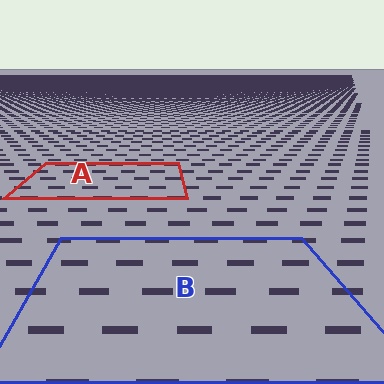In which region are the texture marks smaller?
The texture marks are smaller in region A, because it is farther away.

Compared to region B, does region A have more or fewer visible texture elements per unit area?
Region A has more texture elements per unit area — they are packed more densely because it is farther away.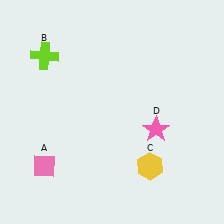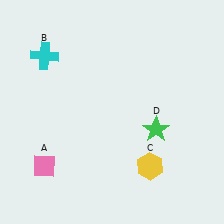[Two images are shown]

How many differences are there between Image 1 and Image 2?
There are 2 differences between the two images.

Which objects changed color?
B changed from lime to cyan. D changed from pink to green.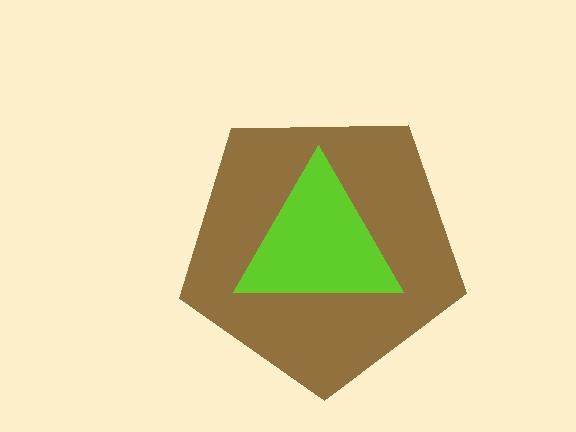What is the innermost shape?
The lime triangle.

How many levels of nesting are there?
2.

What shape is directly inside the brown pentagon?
The lime triangle.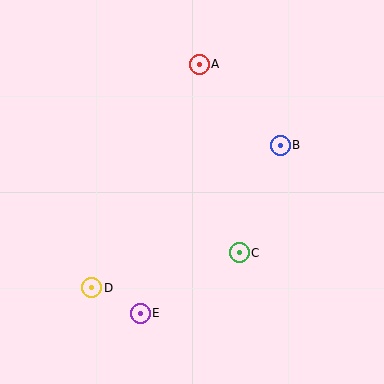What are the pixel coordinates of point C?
Point C is at (239, 253).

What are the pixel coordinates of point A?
Point A is at (199, 64).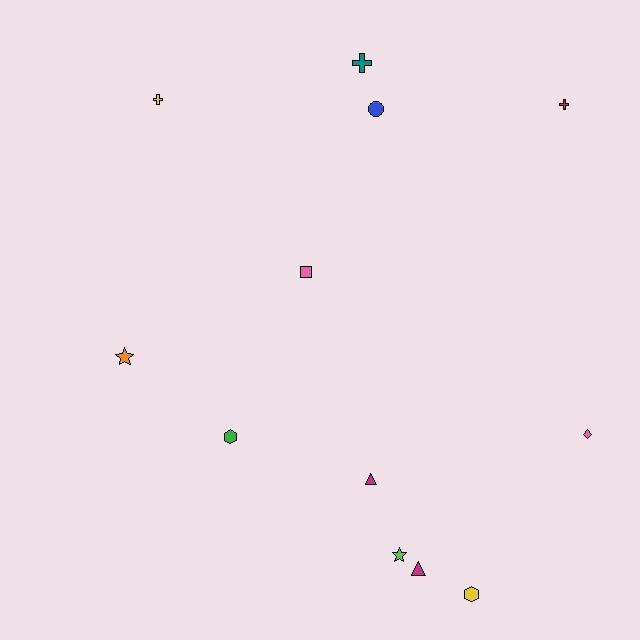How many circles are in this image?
There is 1 circle.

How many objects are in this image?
There are 12 objects.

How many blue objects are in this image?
There is 1 blue object.